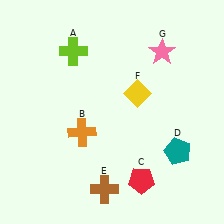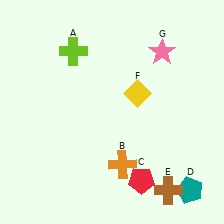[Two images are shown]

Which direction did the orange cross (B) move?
The orange cross (B) moved right.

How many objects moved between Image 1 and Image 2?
3 objects moved between the two images.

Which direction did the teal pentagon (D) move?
The teal pentagon (D) moved down.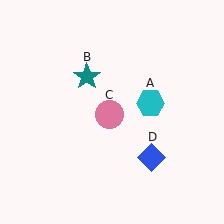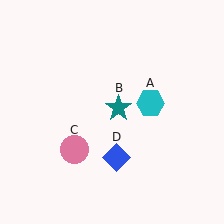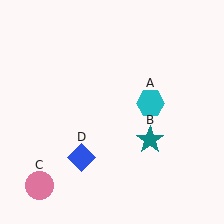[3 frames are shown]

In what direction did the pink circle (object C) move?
The pink circle (object C) moved down and to the left.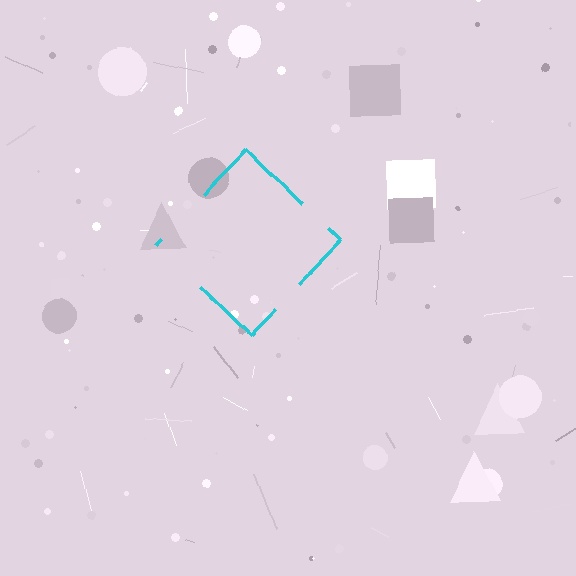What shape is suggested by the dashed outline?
The dashed outline suggests a diamond.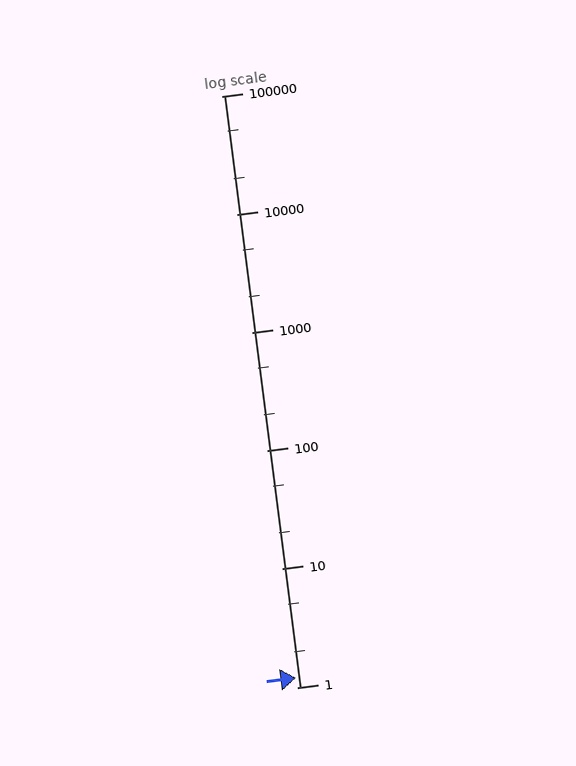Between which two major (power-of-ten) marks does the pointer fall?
The pointer is between 1 and 10.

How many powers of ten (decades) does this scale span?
The scale spans 5 decades, from 1 to 100000.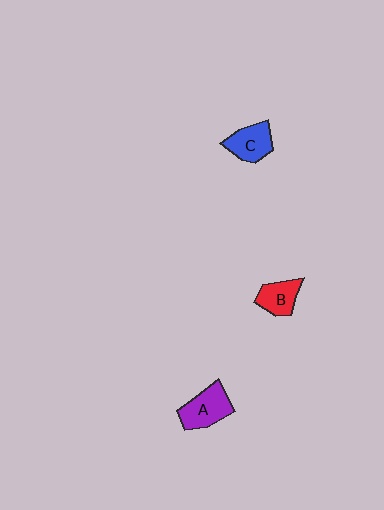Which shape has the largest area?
Shape A (purple).